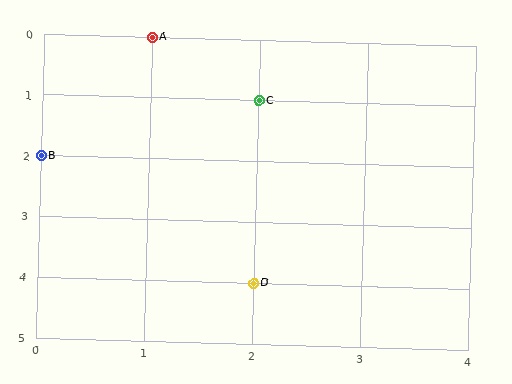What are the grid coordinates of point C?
Point C is at grid coordinates (2, 1).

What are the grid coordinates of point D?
Point D is at grid coordinates (2, 4).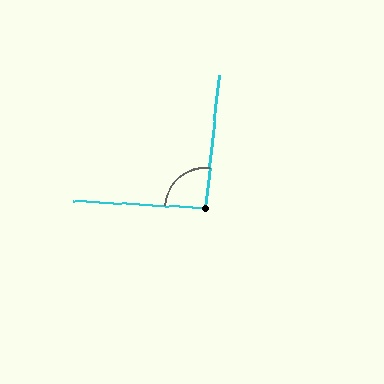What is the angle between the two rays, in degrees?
Approximately 93 degrees.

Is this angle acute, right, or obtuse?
It is approximately a right angle.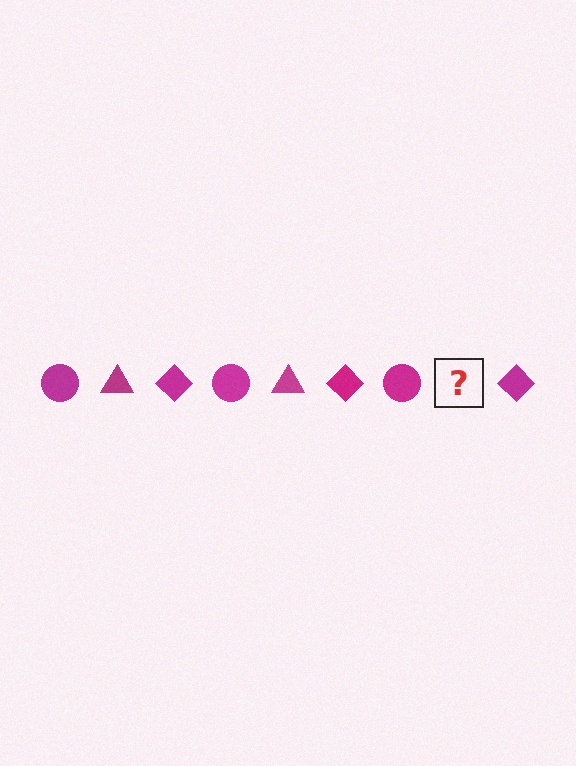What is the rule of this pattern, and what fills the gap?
The rule is that the pattern cycles through circle, triangle, diamond shapes in magenta. The gap should be filled with a magenta triangle.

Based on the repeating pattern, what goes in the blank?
The blank should be a magenta triangle.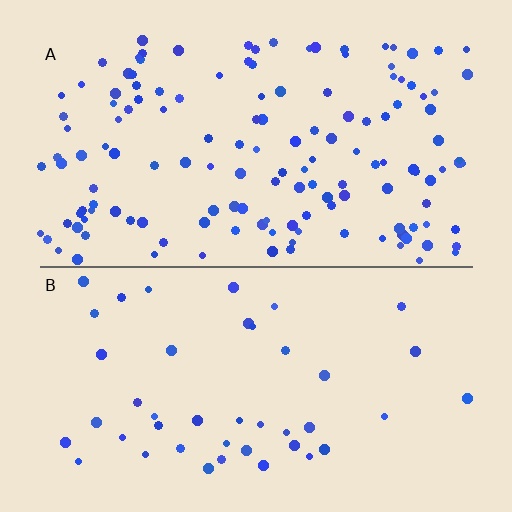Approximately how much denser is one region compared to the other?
Approximately 3.3× — region A over region B.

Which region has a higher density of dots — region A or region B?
A (the top).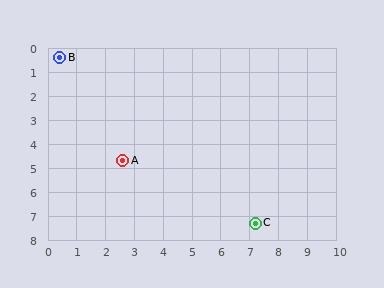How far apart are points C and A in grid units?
Points C and A are about 5.3 grid units apart.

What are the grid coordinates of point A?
Point A is at approximately (2.6, 4.7).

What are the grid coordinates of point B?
Point B is at approximately (0.4, 0.4).